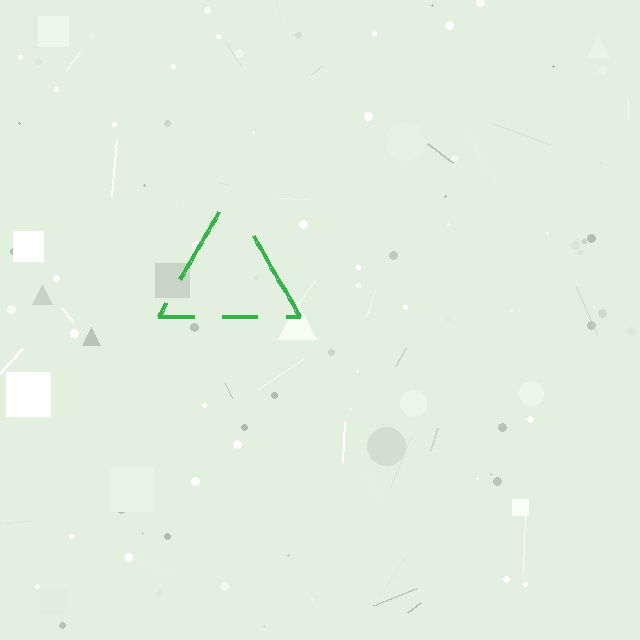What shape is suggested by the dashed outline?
The dashed outline suggests a triangle.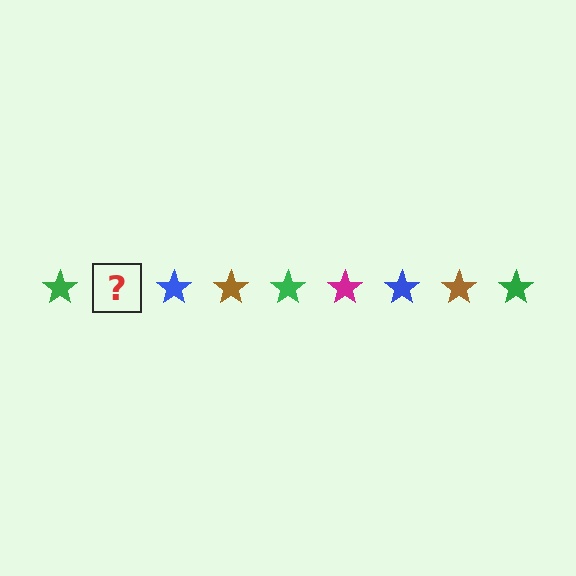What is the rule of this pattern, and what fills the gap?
The rule is that the pattern cycles through green, magenta, blue, brown stars. The gap should be filled with a magenta star.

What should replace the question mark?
The question mark should be replaced with a magenta star.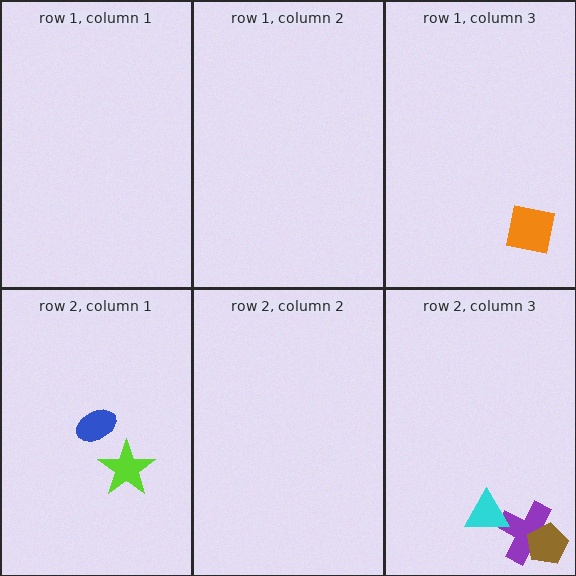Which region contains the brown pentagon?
The row 2, column 3 region.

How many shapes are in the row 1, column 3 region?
1.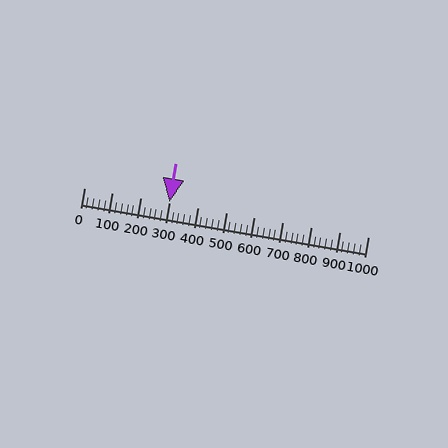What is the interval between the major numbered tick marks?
The major tick marks are spaced 100 units apart.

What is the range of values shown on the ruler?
The ruler shows values from 0 to 1000.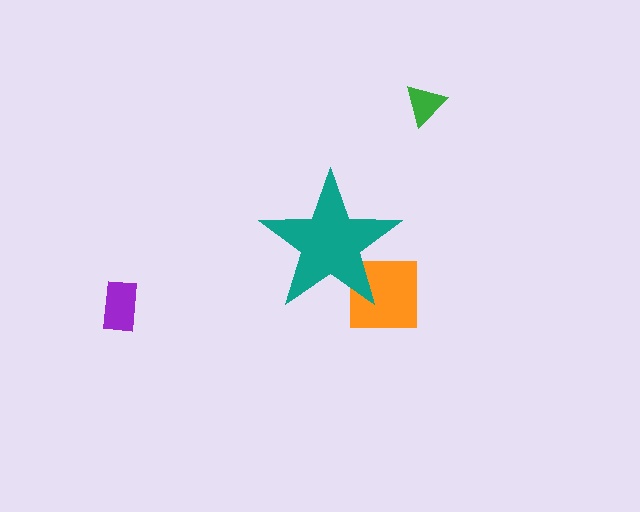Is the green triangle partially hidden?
No, the green triangle is fully visible.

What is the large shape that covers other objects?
A teal star.